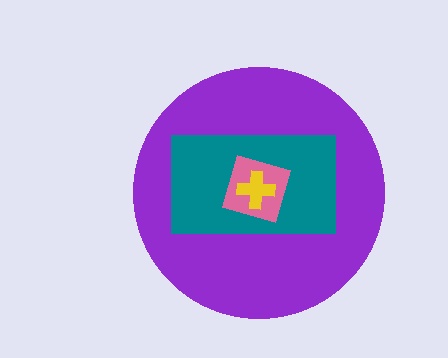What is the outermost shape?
The purple circle.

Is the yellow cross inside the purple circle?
Yes.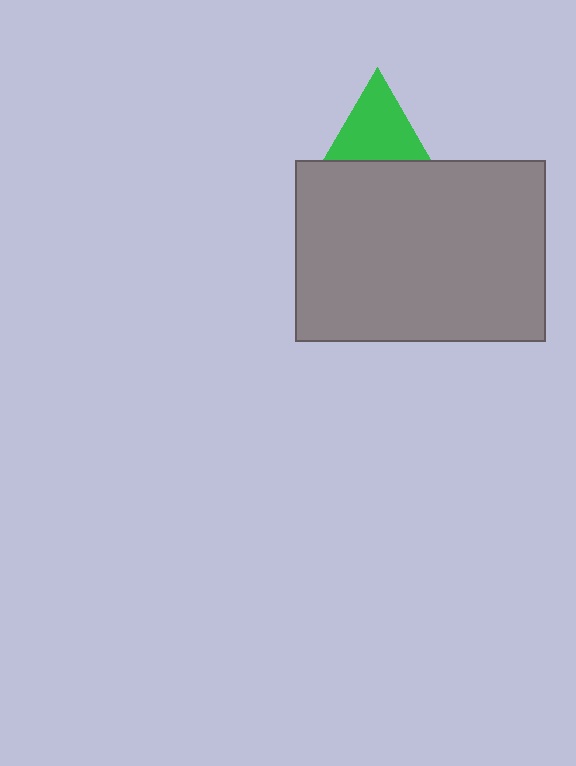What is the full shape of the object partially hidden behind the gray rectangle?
The partially hidden object is a green triangle.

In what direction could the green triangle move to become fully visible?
The green triangle could move up. That would shift it out from behind the gray rectangle entirely.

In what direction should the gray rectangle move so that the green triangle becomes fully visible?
The gray rectangle should move down. That is the shortest direction to clear the overlap and leave the green triangle fully visible.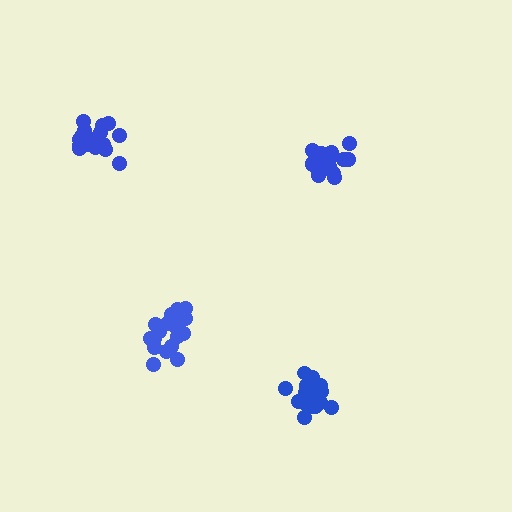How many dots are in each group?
Group 1: 19 dots, Group 2: 18 dots, Group 3: 20 dots, Group 4: 20 dots (77 total).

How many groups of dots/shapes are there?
There are 4 groups.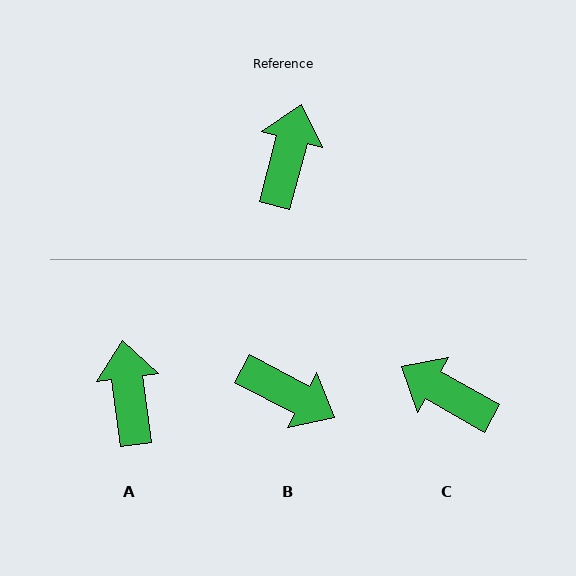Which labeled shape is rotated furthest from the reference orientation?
B, about 103 degrees away.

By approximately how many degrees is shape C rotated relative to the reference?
Approximately 76 degrees counter-clockwise.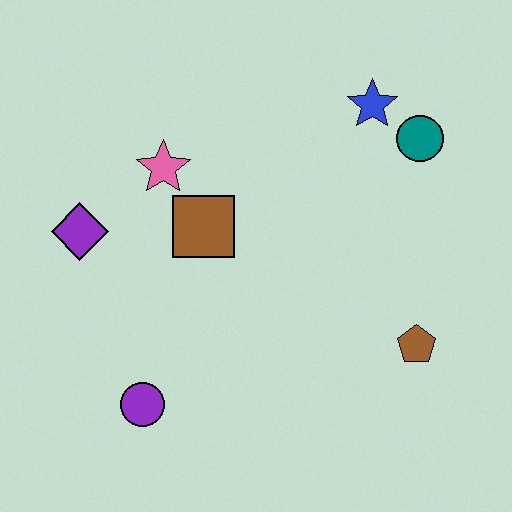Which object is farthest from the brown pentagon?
The purple diamond is farthest from the brown pentagon.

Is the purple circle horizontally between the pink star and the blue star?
No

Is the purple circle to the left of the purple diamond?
No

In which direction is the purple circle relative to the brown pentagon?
The purple circle is to the left of the brown pentagon.